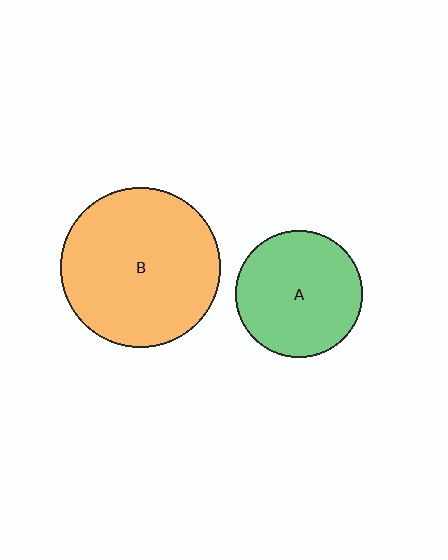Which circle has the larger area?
Circle B (orange).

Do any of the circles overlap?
No, none of the circles overlap.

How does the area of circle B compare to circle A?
Approximately 1.6 times.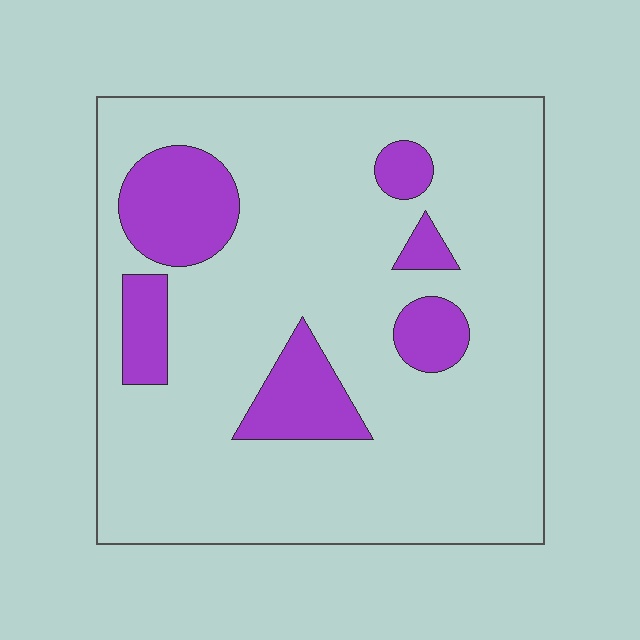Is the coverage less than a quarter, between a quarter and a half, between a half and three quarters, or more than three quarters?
Less than a quarter.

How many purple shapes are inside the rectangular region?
6.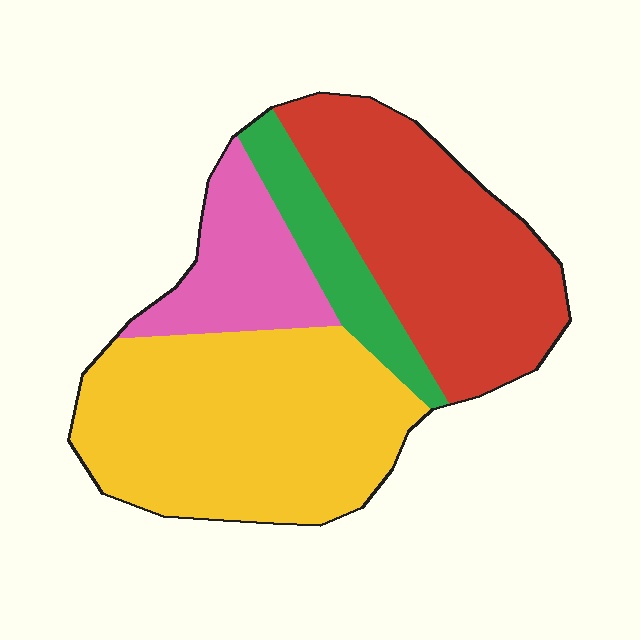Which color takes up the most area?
Yellow, at roughly 40%.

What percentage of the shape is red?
Red takes up between a third and a half of the shape.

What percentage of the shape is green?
Green covers 11% of the shape.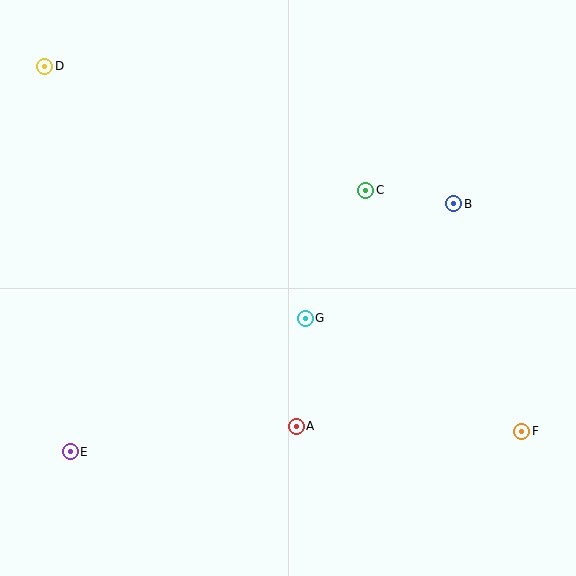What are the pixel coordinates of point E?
Point E is at (70, 452).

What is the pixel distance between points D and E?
The distance between D and E is 386 pixels.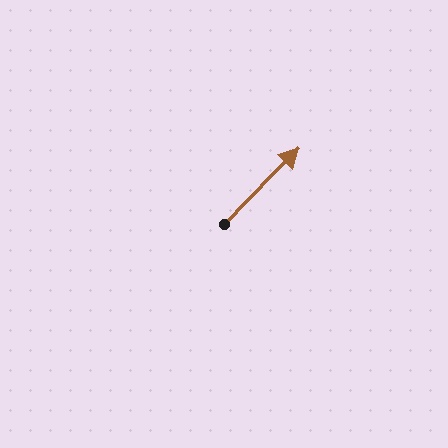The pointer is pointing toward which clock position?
Roughly 1 o'clock.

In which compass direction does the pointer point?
Northeast.